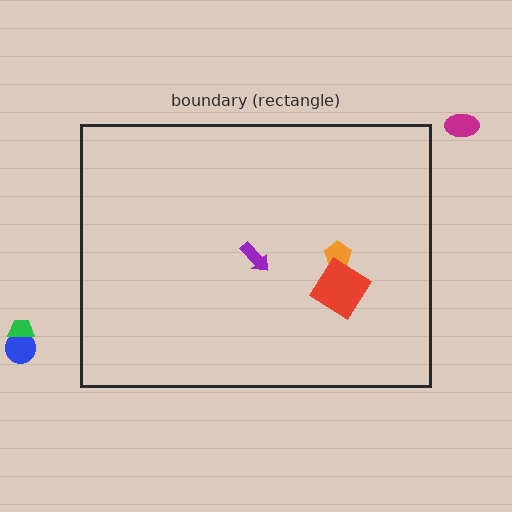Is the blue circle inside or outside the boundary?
Outside.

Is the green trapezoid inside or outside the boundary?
Outside.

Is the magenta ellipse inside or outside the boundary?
Outside.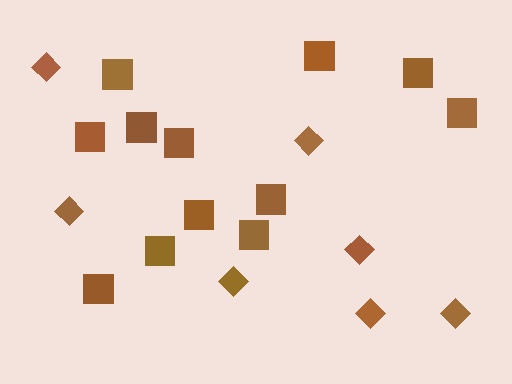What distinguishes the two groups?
There are 2 groups: one group of diamonds (7) and one group of squares (12).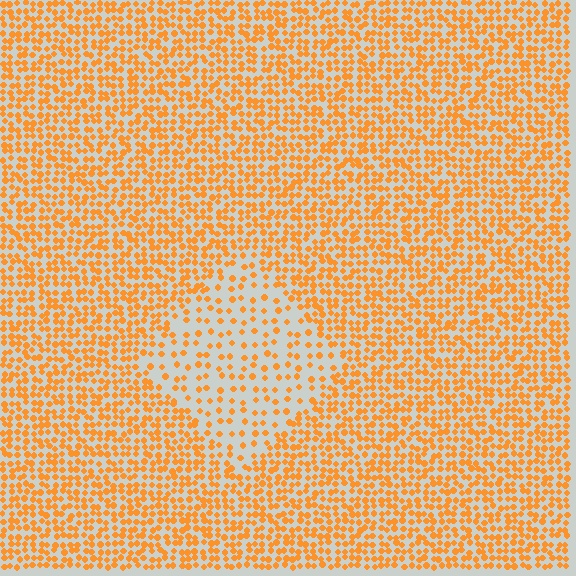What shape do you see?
I see a diamond.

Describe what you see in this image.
The image contains small orange elements arranged at two different densities. A diamond-shaped region is visible where the elements are less densely packed than the surrounding area.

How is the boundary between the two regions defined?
The boundary is defined by a change in element density (approximately 2.3x ratio). All elements are the same color, size, and shape.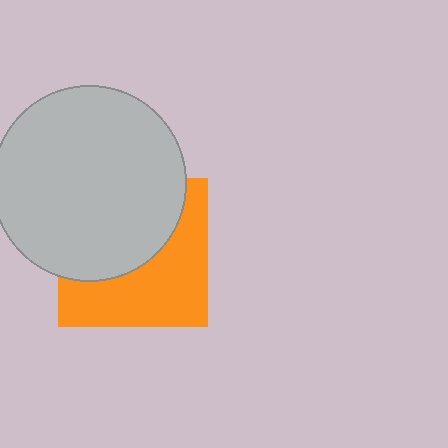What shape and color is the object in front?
The object in front is a light gray circle.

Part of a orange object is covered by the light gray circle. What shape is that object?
It is a square.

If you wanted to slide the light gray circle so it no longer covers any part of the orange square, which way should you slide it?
Slide it up — that is the most direct way to separate the two shapes.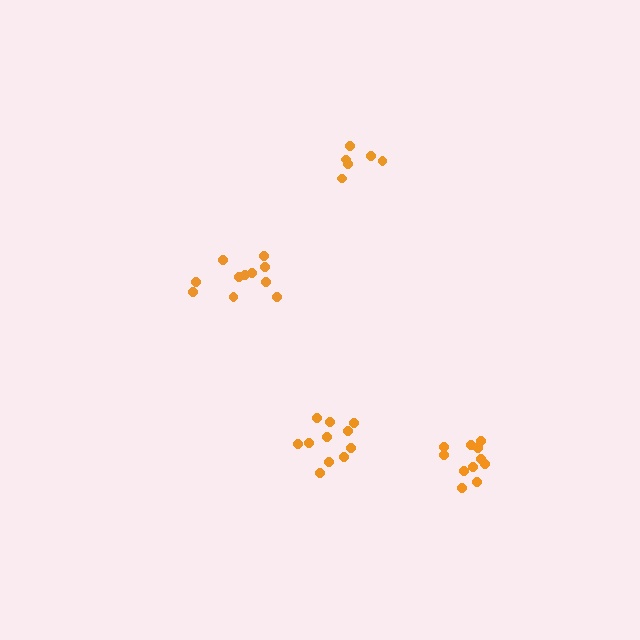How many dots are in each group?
Group 1: 11 dots, Group 2: 6 dots, Group 3: 11 dots, Group 4: 11 dots (39 total).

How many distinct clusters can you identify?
There are 4 distinct clusters.